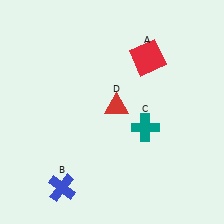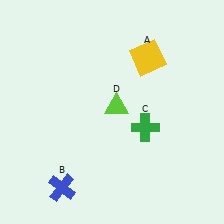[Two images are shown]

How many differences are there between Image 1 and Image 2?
There are 3 differences between the two images.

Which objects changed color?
A changed from red to yellow. C changed from teal to green. D changed from red to lime.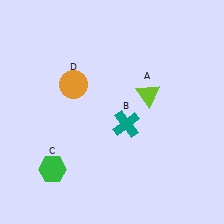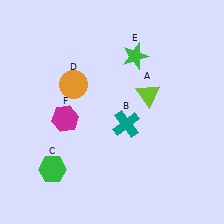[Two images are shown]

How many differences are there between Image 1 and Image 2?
There are 2 differences between the two images.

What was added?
A green star (E), a magenta hexagon (F) were added in Image 2.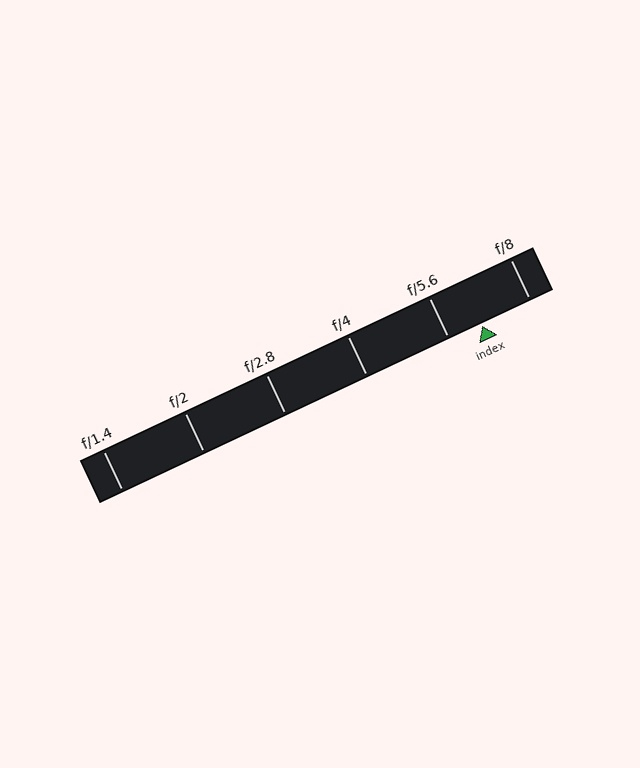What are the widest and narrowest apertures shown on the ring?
The widest aperture shown is f/1.4 and the narrowest is f/8.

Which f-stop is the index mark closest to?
The index mark is closest to f/5.6.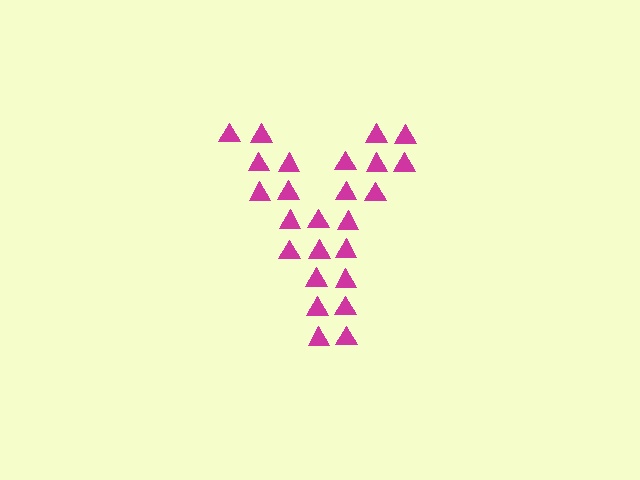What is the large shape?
The large shape is the letter Y.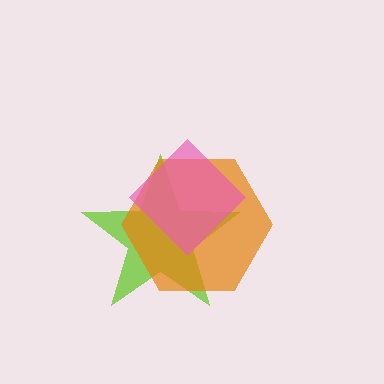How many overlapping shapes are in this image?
There are 3 overlapping shapes in the image.